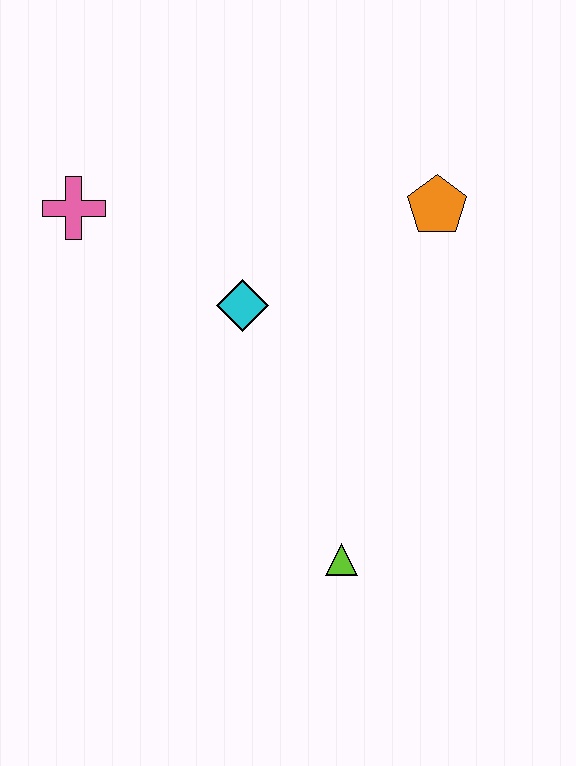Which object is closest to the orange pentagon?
The cyan diamond is closest to the orange pentagon.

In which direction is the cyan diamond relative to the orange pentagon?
The cyan diamond is to the left of the orange pentagon.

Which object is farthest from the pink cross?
The lime triangle is farthest from the pink cross.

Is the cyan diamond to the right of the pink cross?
Yes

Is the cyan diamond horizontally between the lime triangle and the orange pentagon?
No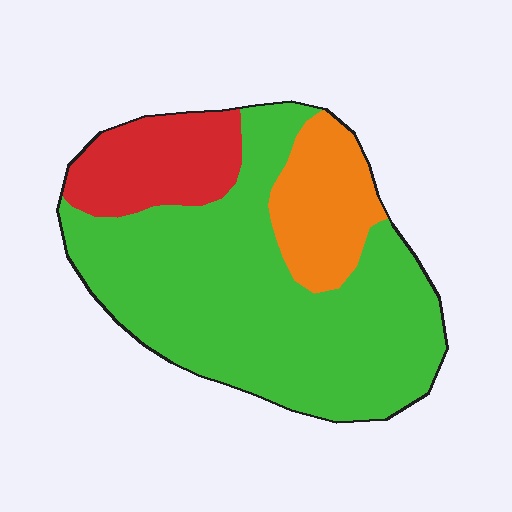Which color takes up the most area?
Green, at roughly 65%.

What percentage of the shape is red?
Red takes up about one sixth (1/6) of the shape.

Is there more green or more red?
Green.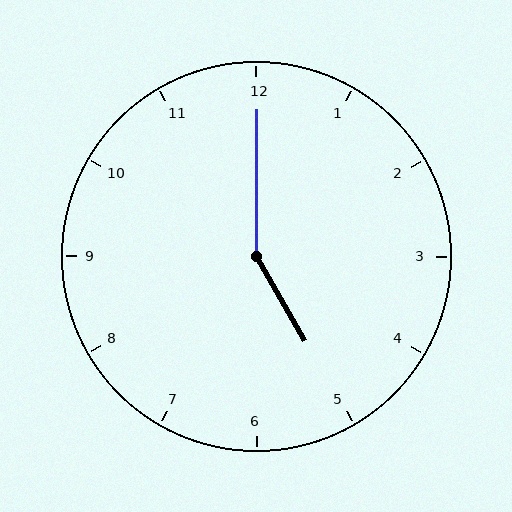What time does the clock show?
5:00.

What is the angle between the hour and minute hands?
Approximately 150 degrees.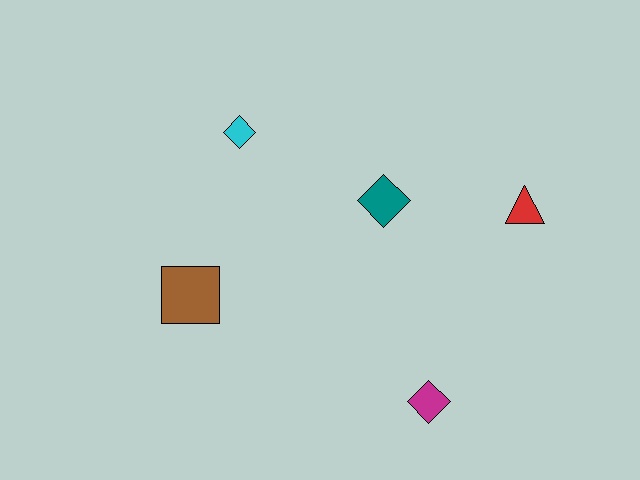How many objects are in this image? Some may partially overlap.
There are 5 objects.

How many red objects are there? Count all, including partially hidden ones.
There is 1 red object.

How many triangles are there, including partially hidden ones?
There is 1 triangle.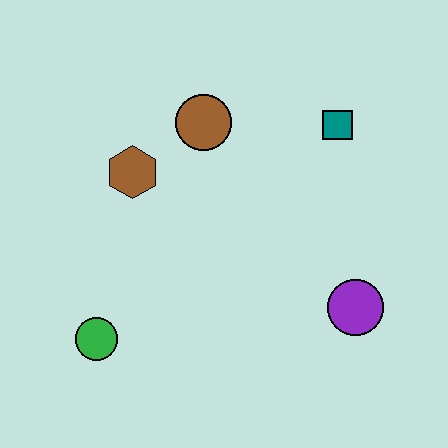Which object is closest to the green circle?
The brown hexagon is closest to the green circle.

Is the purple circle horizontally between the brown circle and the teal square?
No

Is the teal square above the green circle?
Yes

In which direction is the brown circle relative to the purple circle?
The brown circle is above the purple circle.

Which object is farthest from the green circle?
The teal square is farthest from the green circle.